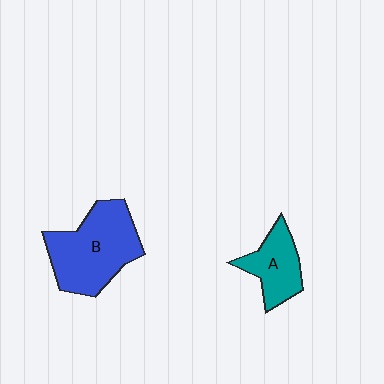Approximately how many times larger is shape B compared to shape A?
Approximately 1.8 times.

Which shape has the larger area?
Shape B (blue).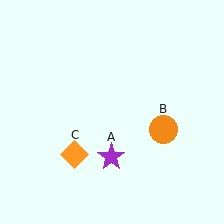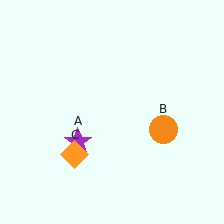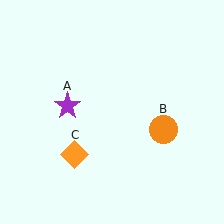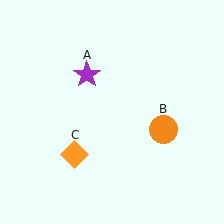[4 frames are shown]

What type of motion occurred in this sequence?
The purple star (object A) rotated clockwise around the center of the scene.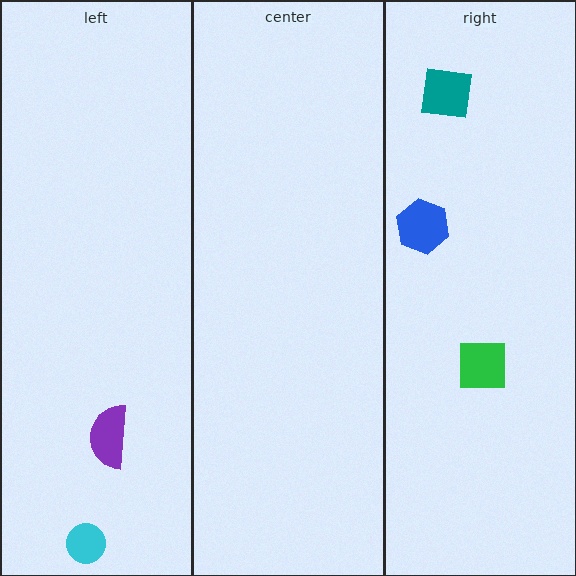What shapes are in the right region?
The blue hexagon, the teal square, the green square.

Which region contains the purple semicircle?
The left region.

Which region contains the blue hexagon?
The right region.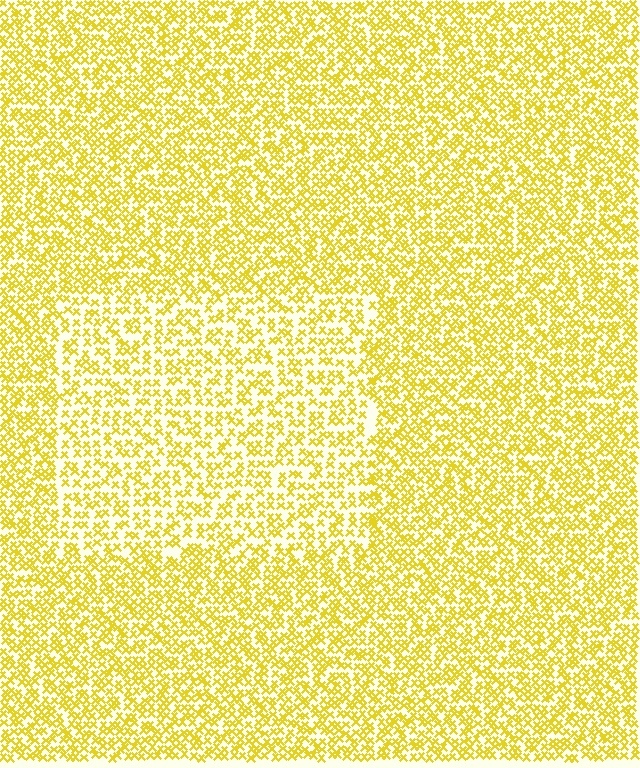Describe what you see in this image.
The image contains small yellow elements arranged at two different densities. A rectangle-shaped region is visible where the elements are less densely packed than the surrounding area.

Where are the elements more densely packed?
The elements are more densely packed outside the rectangle boundary.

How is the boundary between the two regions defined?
The boundary is defined by a change in element density (approximately 1.6x ratio). All elements are the same color, size, and shape.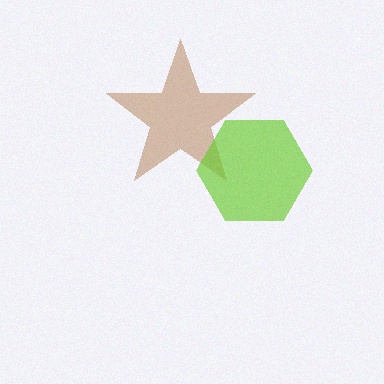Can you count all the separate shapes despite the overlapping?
Yes, there are 2 separate shapes.